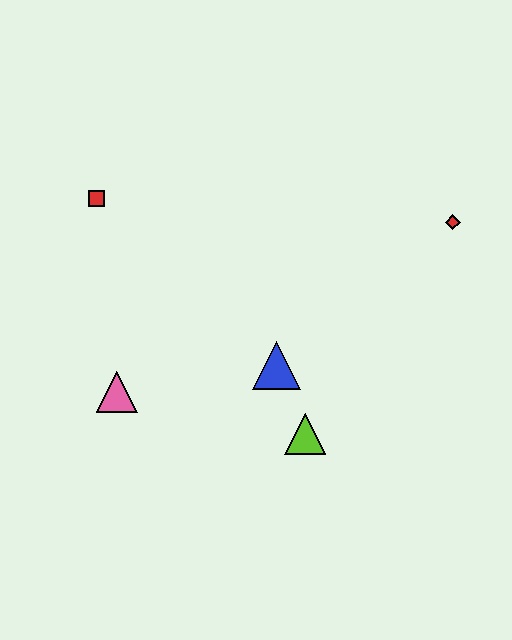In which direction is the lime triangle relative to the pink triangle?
The lime triangle is to the right of the pink triangle.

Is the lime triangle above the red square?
No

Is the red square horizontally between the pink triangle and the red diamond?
No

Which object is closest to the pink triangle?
The blue triangle is closest to the pink triangle.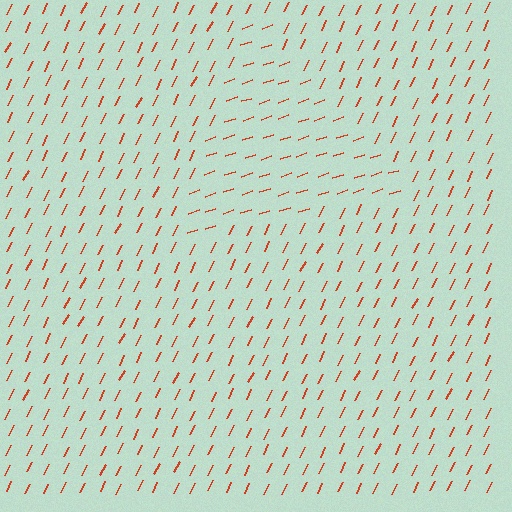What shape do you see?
I see a triangle.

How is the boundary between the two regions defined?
The boundary is defined purely by a change in line orientation (approximately 45 degrees difference). All lines are the same color and thickness.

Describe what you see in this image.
The image is filled with small red line segments. A triangle region in the image has lines oriented differently from the surrounding lines, creating a visible texture boundary.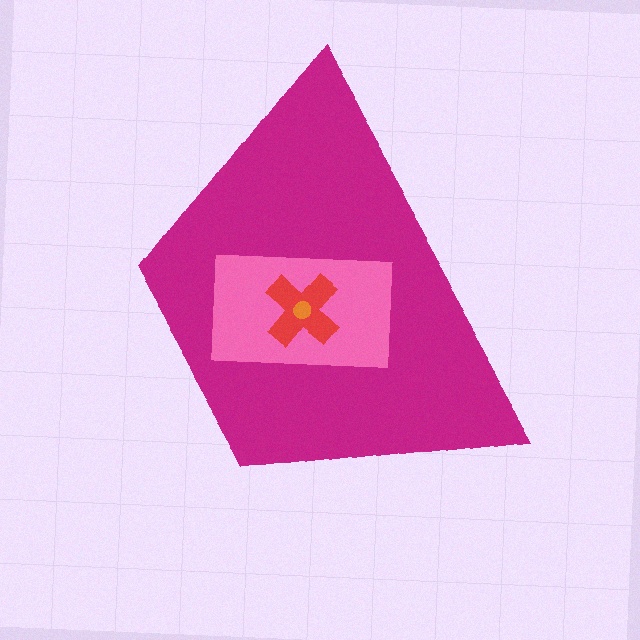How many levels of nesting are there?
4.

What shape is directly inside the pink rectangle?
The red cross.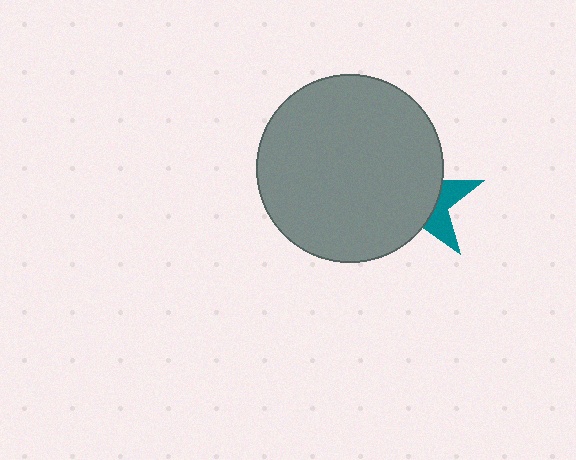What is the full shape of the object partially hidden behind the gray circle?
The partially hidden object is a teal star.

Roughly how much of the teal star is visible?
A small part of it is visible (roughly 31%).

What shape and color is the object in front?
The object in front is a gray circle.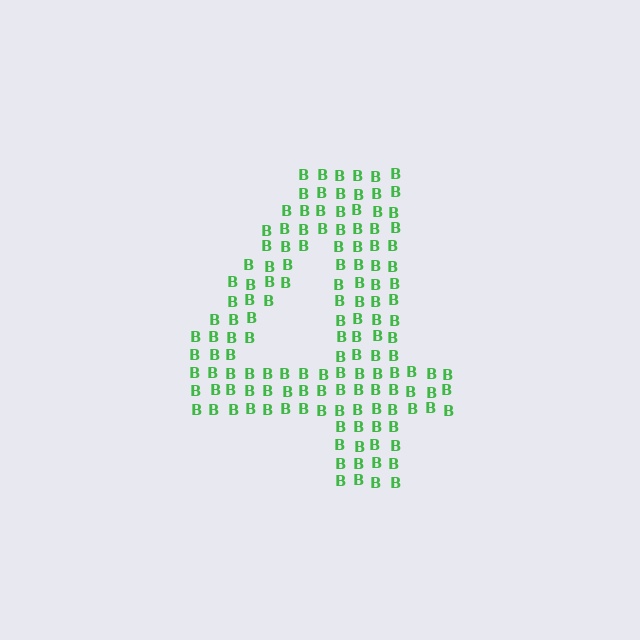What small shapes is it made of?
It is made of small letter B's.